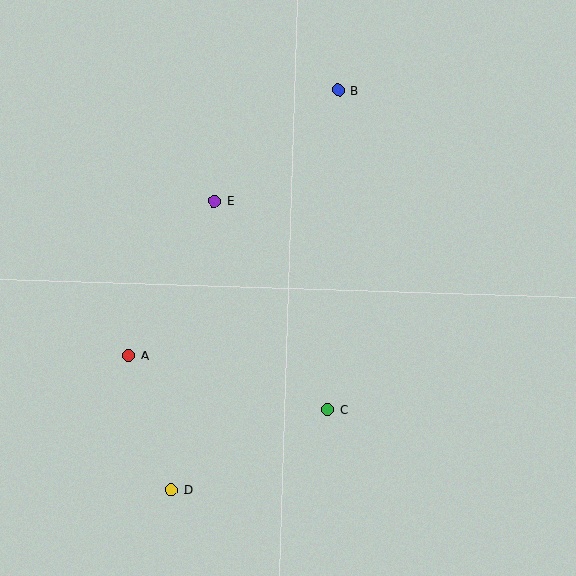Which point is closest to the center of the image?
Point E at (214, 201) is closest to the center.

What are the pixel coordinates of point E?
Point E is at (214, 201).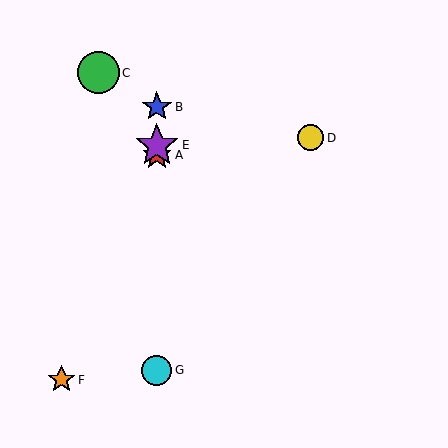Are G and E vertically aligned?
Yes, both are at x≈157.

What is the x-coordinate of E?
Object E is at x≈157.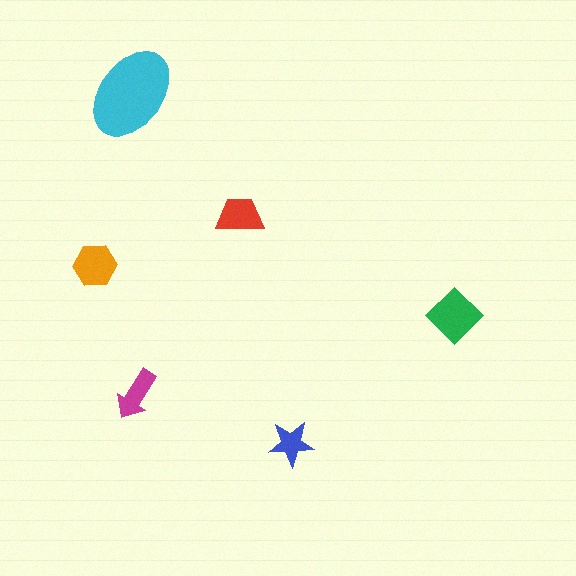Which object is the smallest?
The blue star.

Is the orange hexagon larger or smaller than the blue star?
Larger.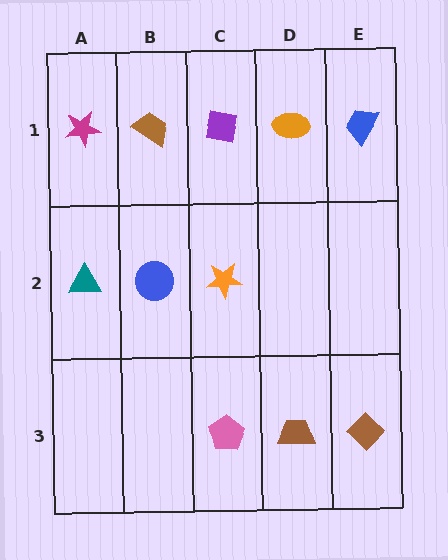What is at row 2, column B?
A blue circle.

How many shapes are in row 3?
3 shapes.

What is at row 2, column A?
A teal triangle.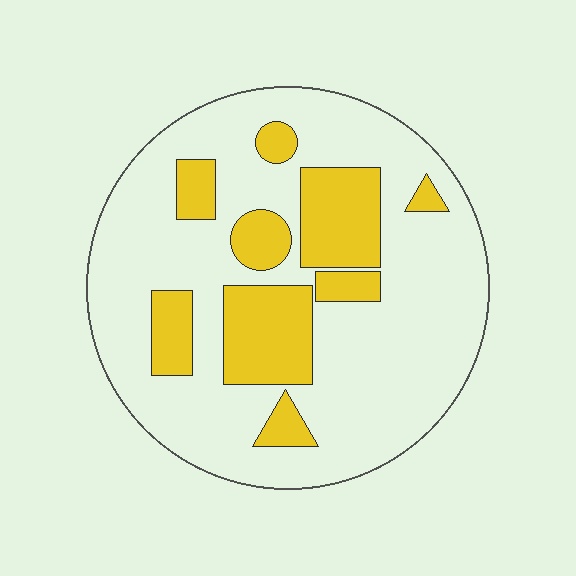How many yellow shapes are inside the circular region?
9.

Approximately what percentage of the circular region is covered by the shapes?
Approximately 25%.